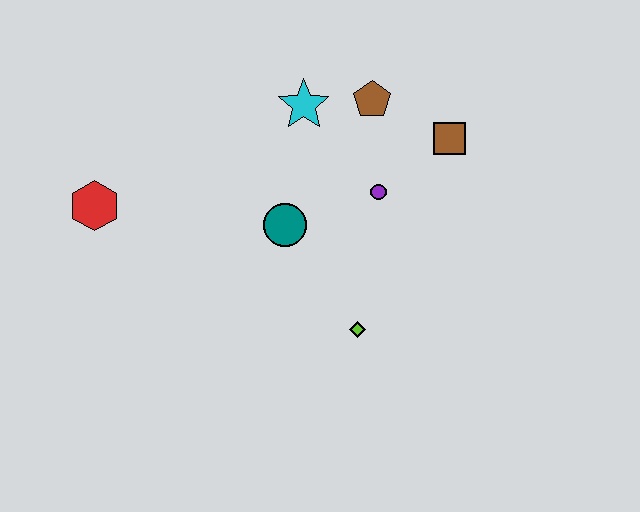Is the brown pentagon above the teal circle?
Yes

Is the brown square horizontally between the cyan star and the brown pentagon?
No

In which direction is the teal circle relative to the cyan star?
The teal circle is below the cyan star.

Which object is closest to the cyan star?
The brown pentagon is closest to the cyan star.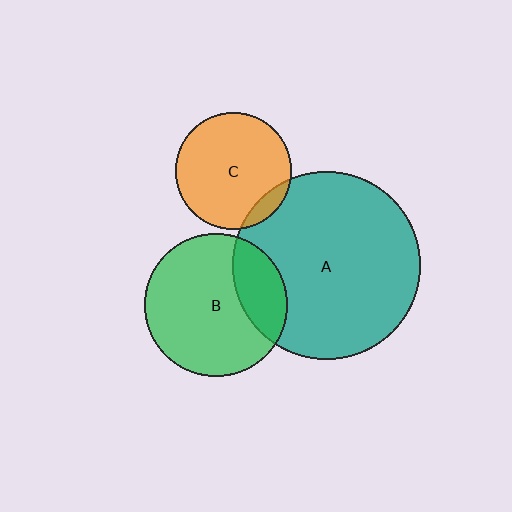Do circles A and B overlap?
Yes.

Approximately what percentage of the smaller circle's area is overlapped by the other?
Approximately 25%.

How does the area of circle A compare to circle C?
Approximately 2.6 times.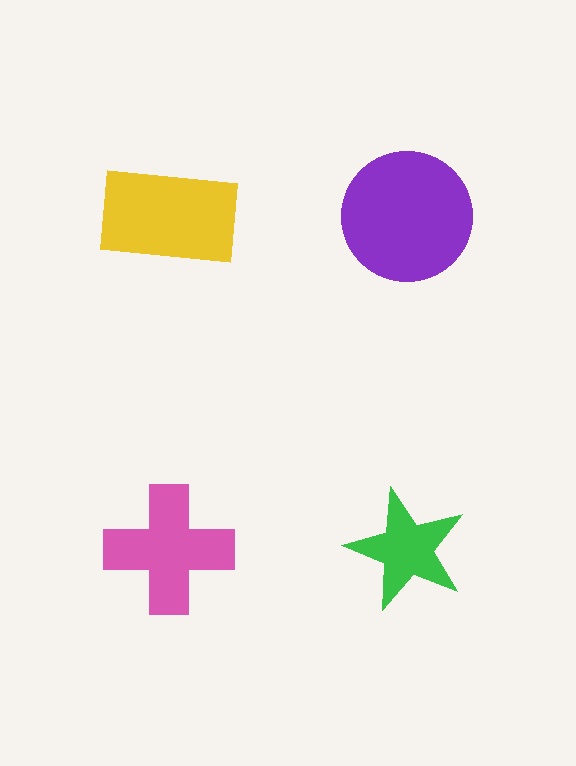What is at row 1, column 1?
A yellow rectangle.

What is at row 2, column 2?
A green star.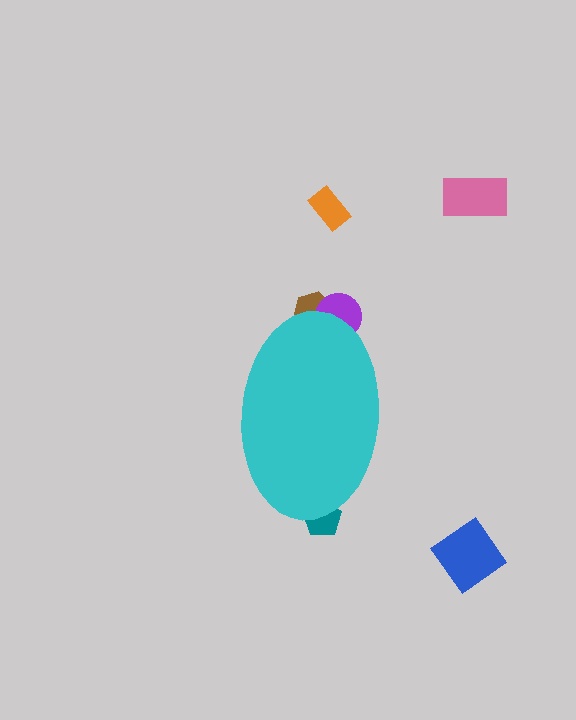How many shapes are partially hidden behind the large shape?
3 shapes are partially hidden.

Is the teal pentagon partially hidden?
Yes, the teal pentagon is partially hidden behind the cyan ellipse.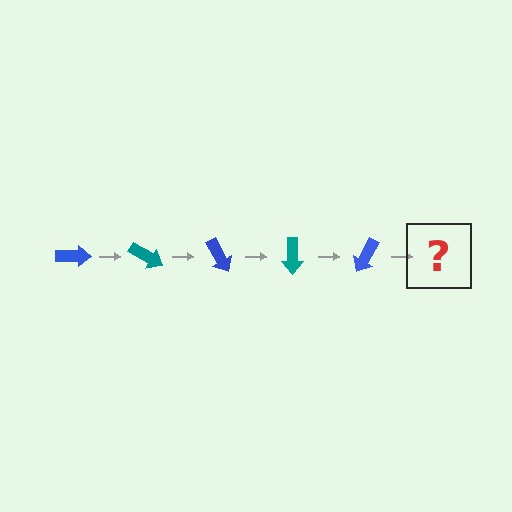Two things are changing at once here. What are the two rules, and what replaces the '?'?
The two rules are that it rotates 30 degrees each step and the color cycles through blue and teal. The '?' should be a teal arrow, rotated 150 degrees from the start.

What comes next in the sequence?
The next element should be a teal arrow, rotated 150 degrees from the start.